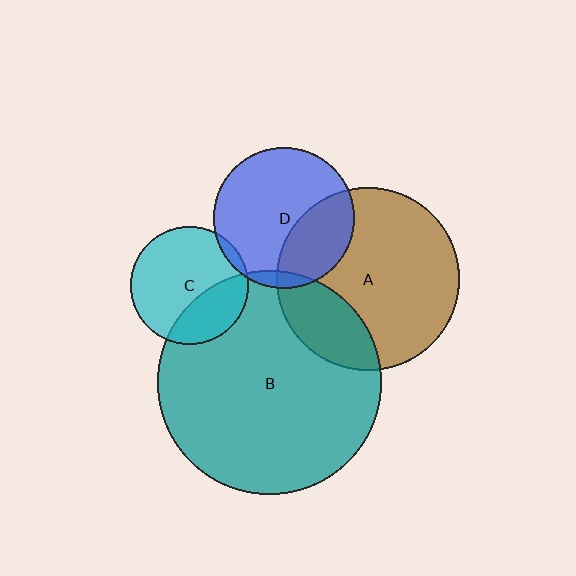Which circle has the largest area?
Circle B (teal).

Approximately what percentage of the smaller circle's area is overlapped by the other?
Approximately 30%.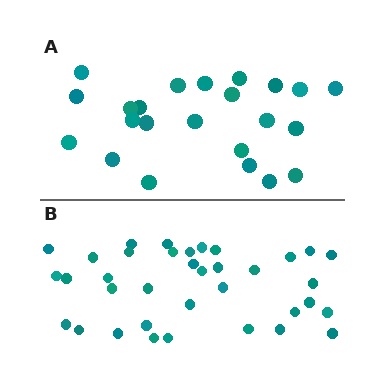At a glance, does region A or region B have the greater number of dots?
Region B (the bottom region) has more dots.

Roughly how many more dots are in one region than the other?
Region B has approximately 15 more dots than region A.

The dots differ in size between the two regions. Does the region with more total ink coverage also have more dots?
No. Region A has more total ink coverage because its dots are larger, but region B actually contains more individual dots. Total area can be misleading — the number of items is what matters here.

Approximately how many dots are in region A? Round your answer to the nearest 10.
About 20 dots. (The exact count is 23, which rounds to 20.)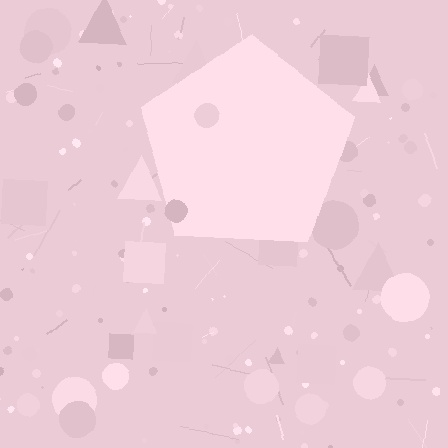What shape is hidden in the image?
A pentagon is hidden in the image.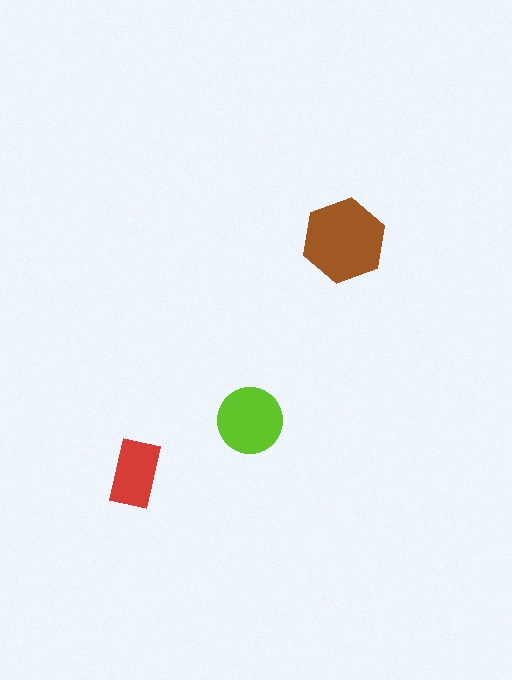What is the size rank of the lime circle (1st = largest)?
2nd.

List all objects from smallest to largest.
The red rectangle, the lime circle, the brown hexagon.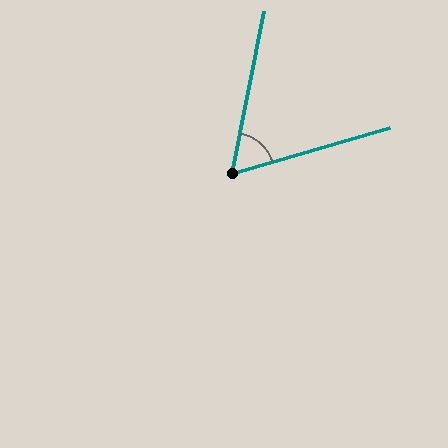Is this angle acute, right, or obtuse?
It is acute.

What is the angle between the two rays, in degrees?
Approximately 63 degrees.